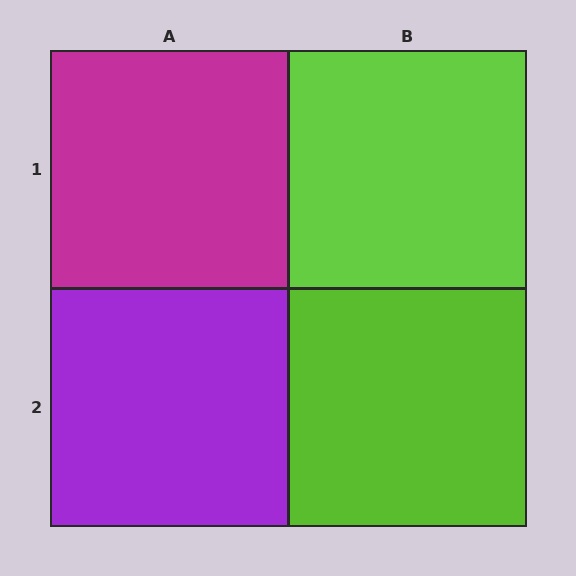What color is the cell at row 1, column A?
Magenta.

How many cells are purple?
1 cell is purple.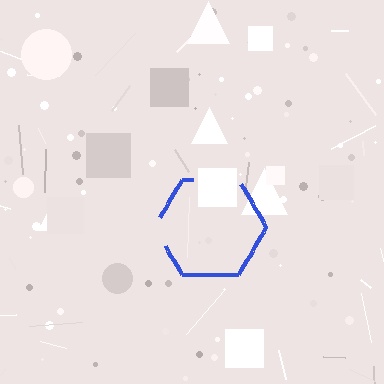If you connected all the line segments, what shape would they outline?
They would outline a hexagon.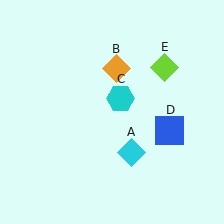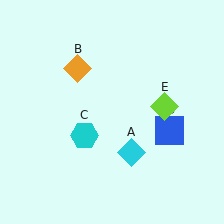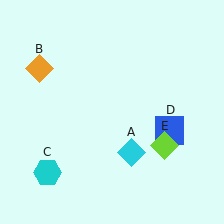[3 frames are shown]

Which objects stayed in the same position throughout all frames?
Cyan diamond (object A) and blue square (object D) remained stationary.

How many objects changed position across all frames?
3 objects changed position: orange diamond (object B), cyan hexagon (object C), lime diamond (object E).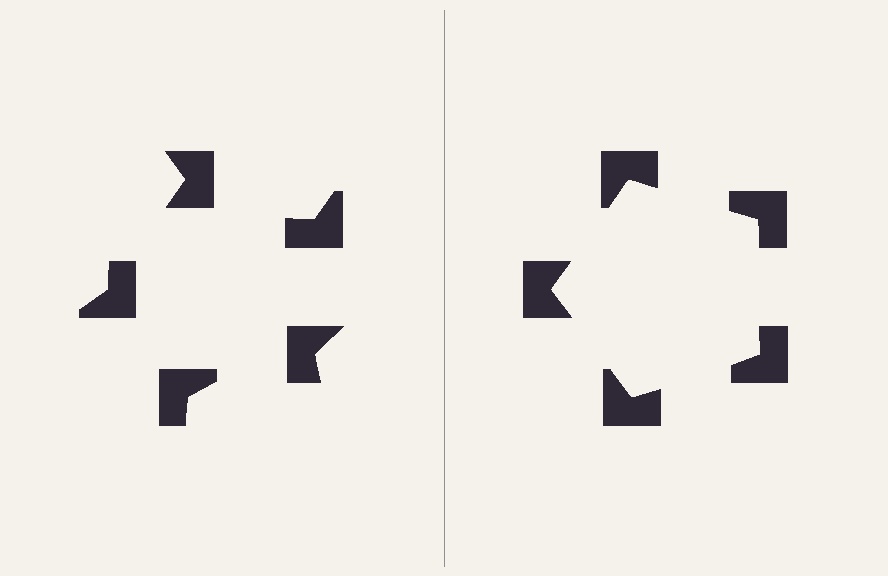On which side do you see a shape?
An illusory pentagon appears on the right side. On the left side the wedge cuts are rotated, so no coherent shape forms.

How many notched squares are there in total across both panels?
10 — 5 on each side.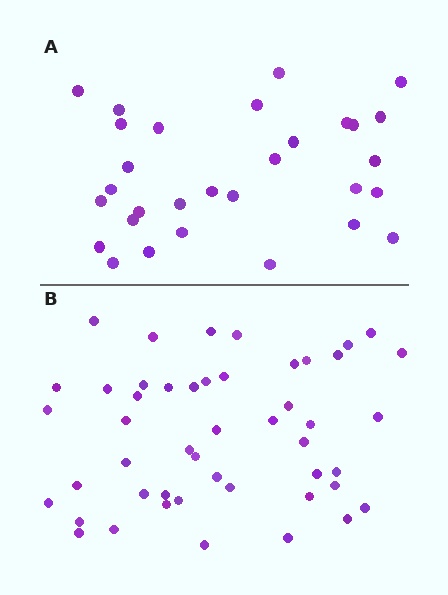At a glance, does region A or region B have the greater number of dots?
Region B (the bottom region) has more dots.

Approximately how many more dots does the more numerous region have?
Region B has approximately 20 more dots than region A.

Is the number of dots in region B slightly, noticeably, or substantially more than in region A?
Region B has substantially more. The ratio is roughly 1.6 to 1.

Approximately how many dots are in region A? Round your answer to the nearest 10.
About 30 dots.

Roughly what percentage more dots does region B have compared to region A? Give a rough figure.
About 60% more.